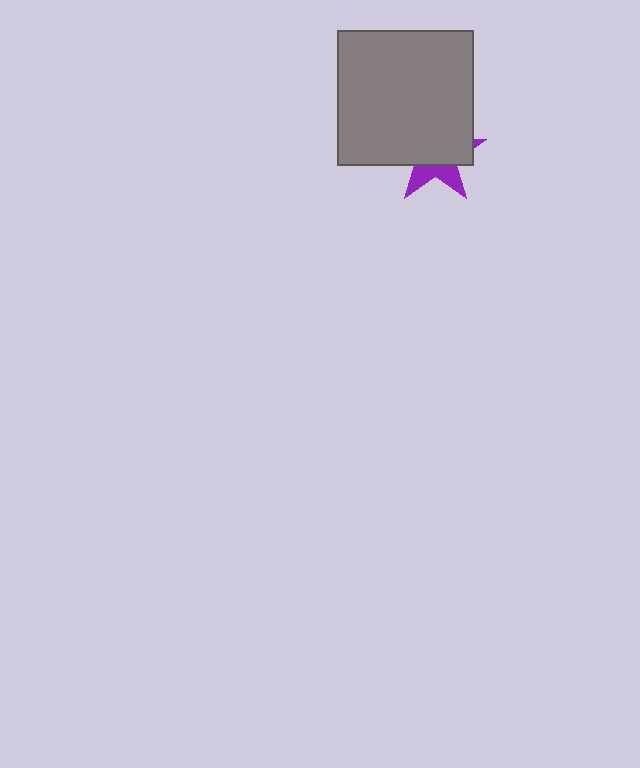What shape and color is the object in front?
The object in front is a gray square.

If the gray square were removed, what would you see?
You would see the complete purple star.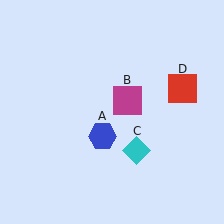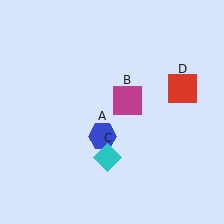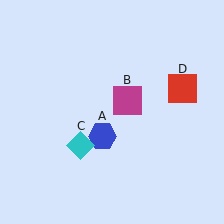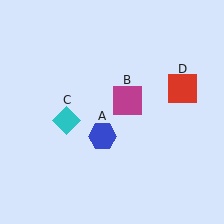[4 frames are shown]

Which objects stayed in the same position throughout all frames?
Blue hexagon (object A) and magenta square (object B) and red square (object D) remained stationary.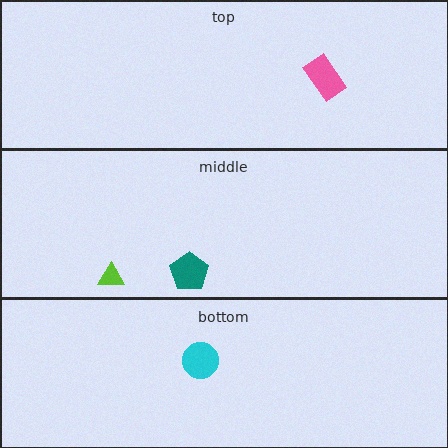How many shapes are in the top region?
1.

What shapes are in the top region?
The pink rectangle.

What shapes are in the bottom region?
The cyan circle.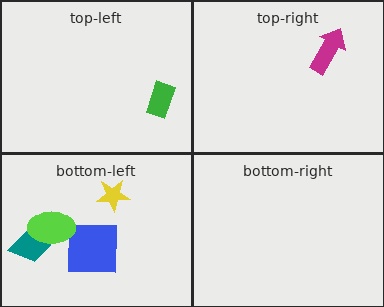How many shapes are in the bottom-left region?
4.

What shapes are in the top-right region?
The magenta arrow.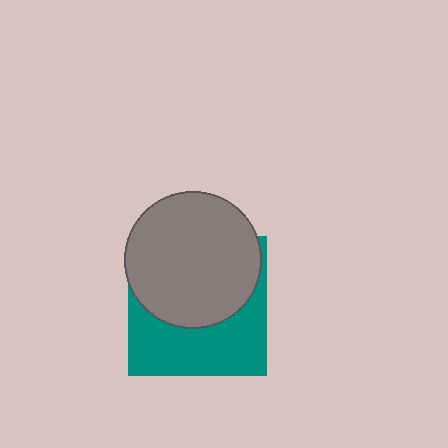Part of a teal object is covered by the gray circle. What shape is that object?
It is a square.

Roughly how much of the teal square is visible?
About half of it is visible (roughly 46%).